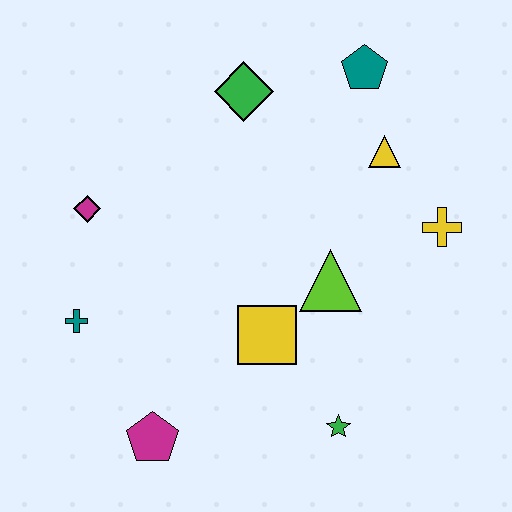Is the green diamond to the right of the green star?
No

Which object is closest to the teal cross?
The magenta diamond is closest to the teal cross.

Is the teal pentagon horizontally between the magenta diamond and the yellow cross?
Yes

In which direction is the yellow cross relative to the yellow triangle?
The yellow cross is below the yellow triangle.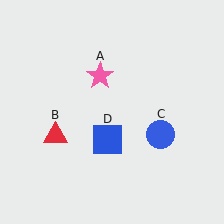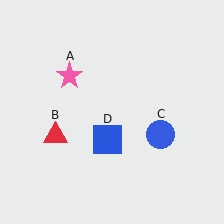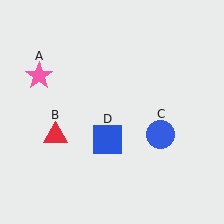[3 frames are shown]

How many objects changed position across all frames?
1 object changed position: pink star (object A).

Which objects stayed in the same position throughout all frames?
Red triangle (object B) and blue circle (object C) and blue square (object D) remained stationary.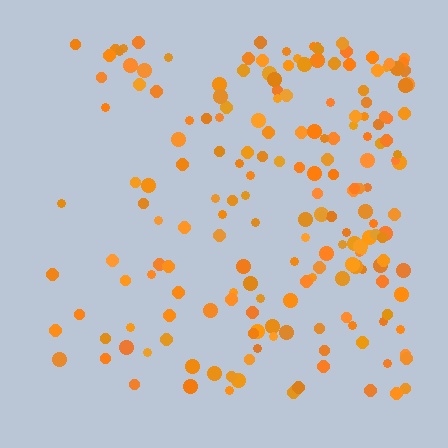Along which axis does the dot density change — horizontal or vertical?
Horizontal.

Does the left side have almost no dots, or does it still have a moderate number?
Still a moderate number, just noticeably fewer than the right.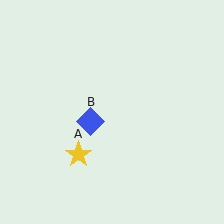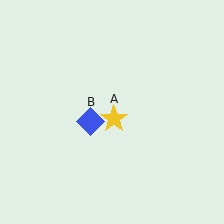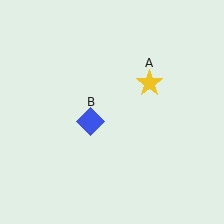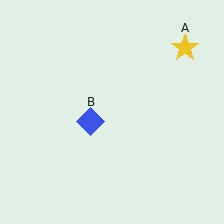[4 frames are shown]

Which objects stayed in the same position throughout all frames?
Blue diamond (object B) remained stationary.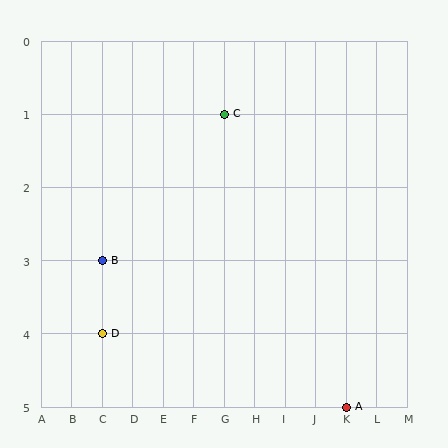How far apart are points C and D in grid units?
Points C and D are 4 columns and 3 rows apart (about 5.0 grid units diagonally).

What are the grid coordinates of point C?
Point C is at grid coordinates (G, 1).